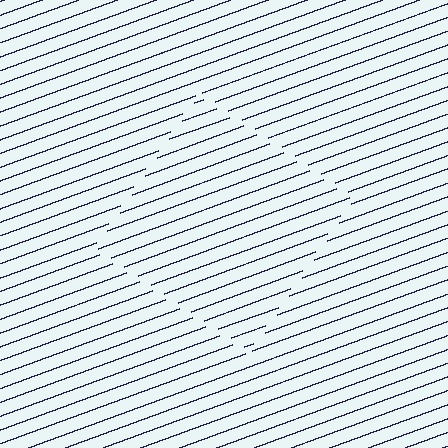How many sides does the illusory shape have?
4 sides — the line-ends trace a square.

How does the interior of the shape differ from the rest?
The interior of the shape contains the same grating, shifted by half a period — the contour is defined by the phase discontinuity where line-ends from the inner and outer gratings abut.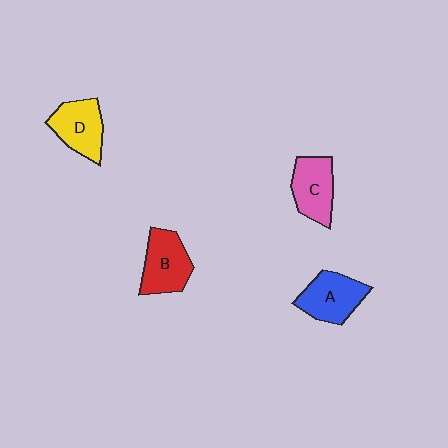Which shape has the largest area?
Shape B (red).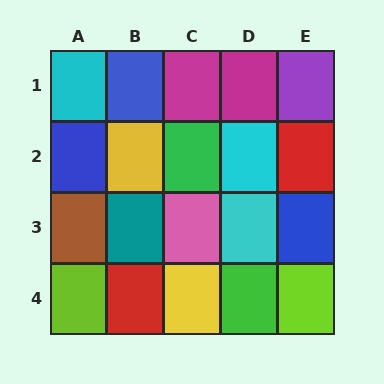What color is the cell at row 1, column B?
Blue.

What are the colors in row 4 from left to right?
Lime, red, yellow, green, lime.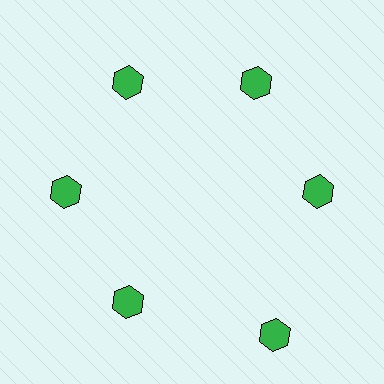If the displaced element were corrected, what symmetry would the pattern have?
It would have 6-fold rotational symmetry — the pattern would map onto itself every 60 degrees.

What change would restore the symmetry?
The symmetry would be restored by moving it inward, back onto the ring so that all 6 hexagons sit at equal angles and equal distance from the center.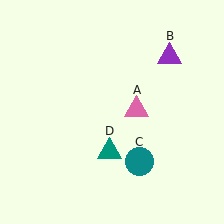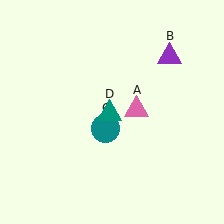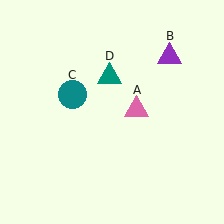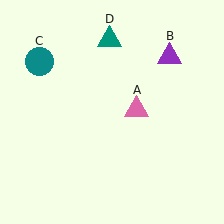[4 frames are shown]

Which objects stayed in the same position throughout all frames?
Pink triangle (object A) and purple triangle (object B) remained stationary.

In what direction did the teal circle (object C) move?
The teal circle (object C) moved up and to the left.